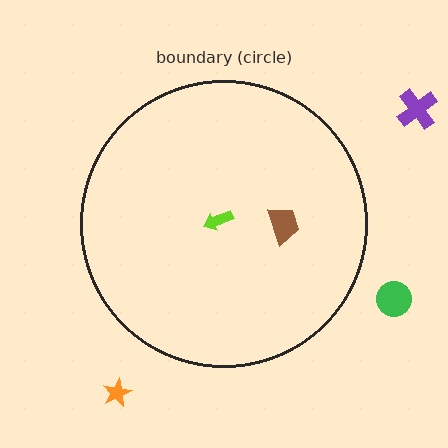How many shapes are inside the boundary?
2 inside, 3 outside.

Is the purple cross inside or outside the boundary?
Outside.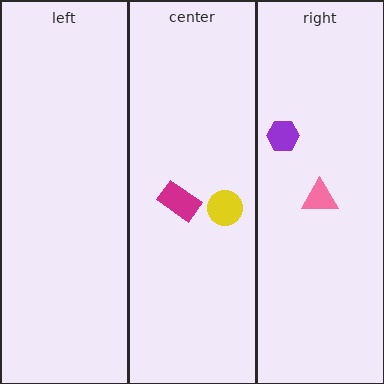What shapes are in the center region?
The yellow circle, the magenta rectangle.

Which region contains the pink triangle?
The right region.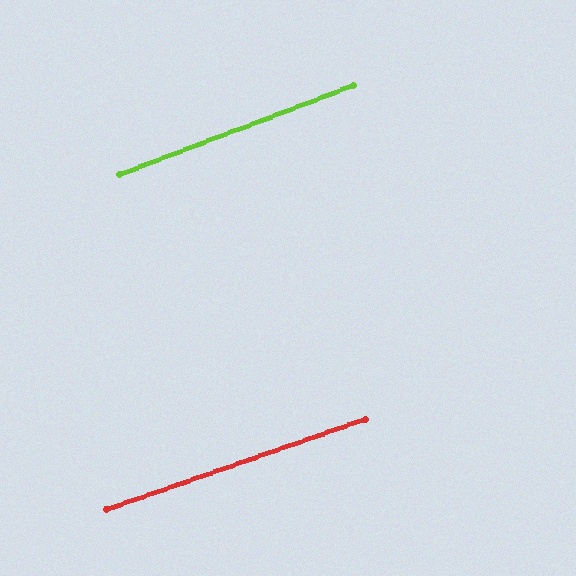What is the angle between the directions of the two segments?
Approximately 2 degrees.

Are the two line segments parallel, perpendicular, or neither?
Parallel — their directions differ by only 1.5°.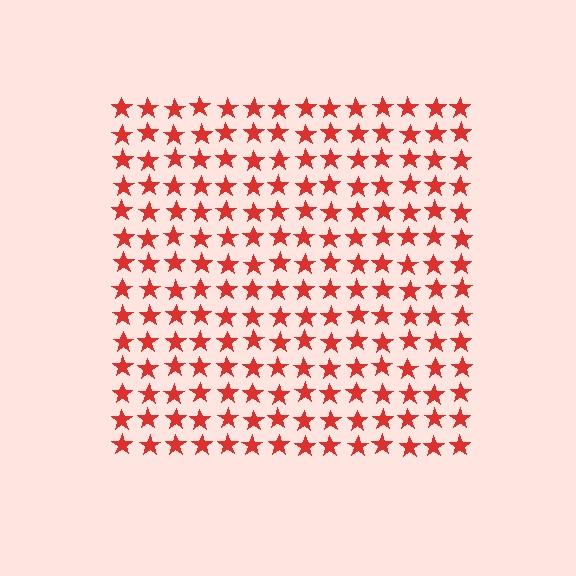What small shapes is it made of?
It is made of small stars.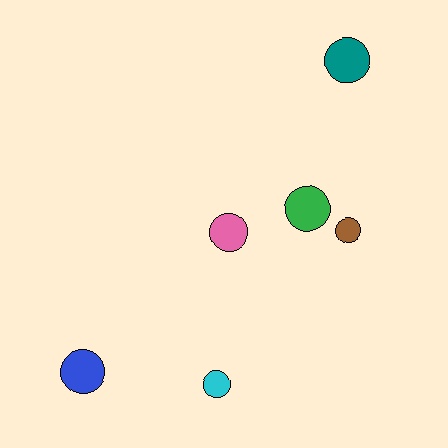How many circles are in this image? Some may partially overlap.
There are 6 circles.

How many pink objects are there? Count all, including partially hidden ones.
There is 1 pink object.